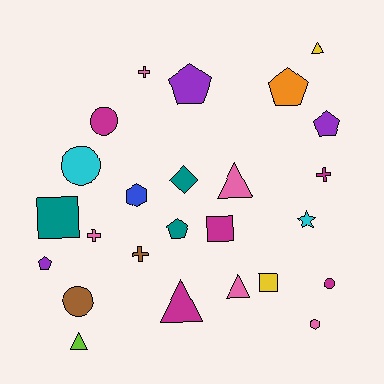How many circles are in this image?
There are 4 circles.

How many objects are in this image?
There are 25 objects.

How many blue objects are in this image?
There is 1 blue object.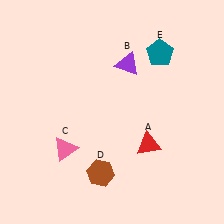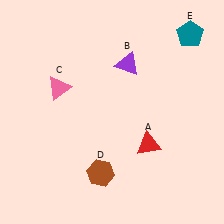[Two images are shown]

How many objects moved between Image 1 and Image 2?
2 objects moved between the two images.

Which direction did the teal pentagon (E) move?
The teal pentagon (E) moved right.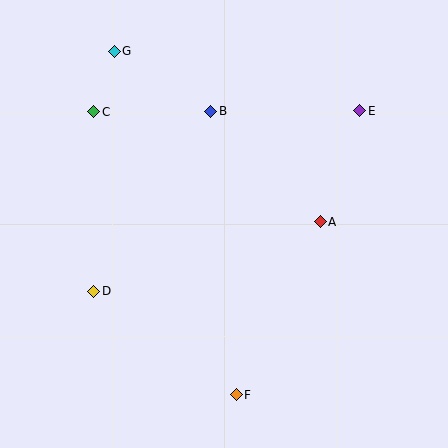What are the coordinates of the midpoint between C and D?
The midpoint between C and D is at (94, 201).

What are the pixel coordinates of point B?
Point B is at (211, 111).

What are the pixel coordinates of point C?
Point C is at (94, 112).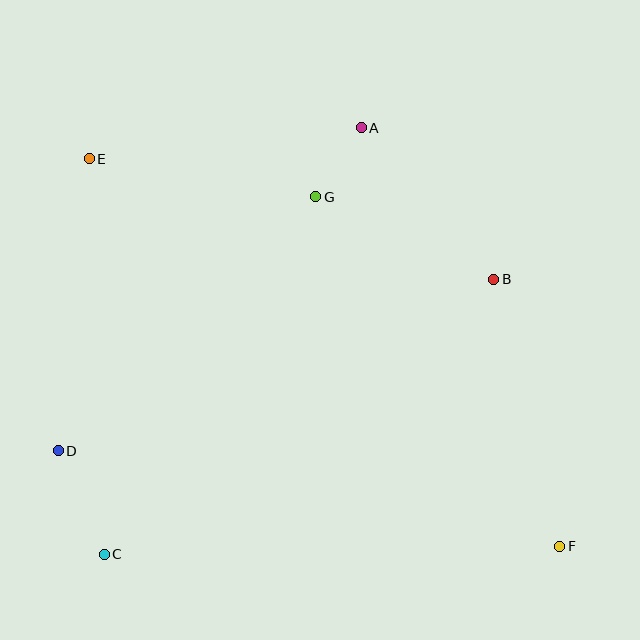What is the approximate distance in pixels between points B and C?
The distance between B and C is approximately 477 pixels.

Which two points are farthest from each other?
Points E and F are farthest from each other.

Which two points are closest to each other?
Points A and G are closest to each other.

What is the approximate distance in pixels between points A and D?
The distance between A and D is approximately 443 pixels.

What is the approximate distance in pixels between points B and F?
The distance between B and F is approximately 275 pixels.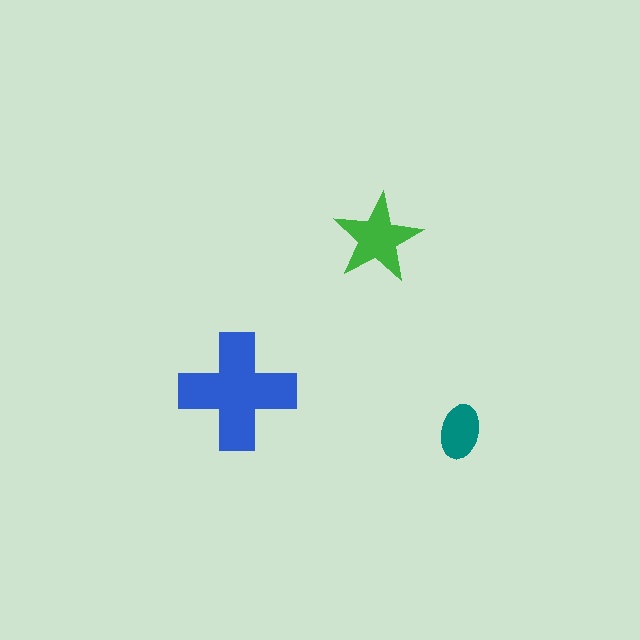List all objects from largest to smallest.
The blue cross, the green star, the teal ellipse.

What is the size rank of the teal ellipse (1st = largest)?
3rd.